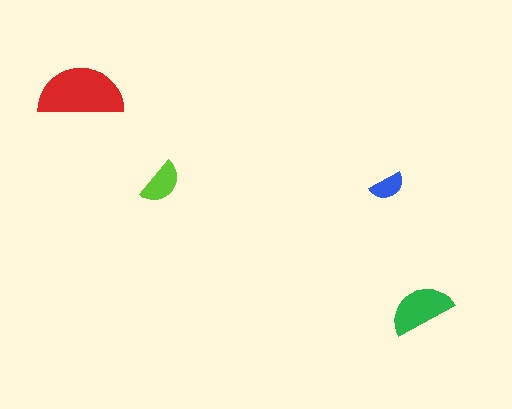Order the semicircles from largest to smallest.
the red one, the green one, the lime one, the blue one.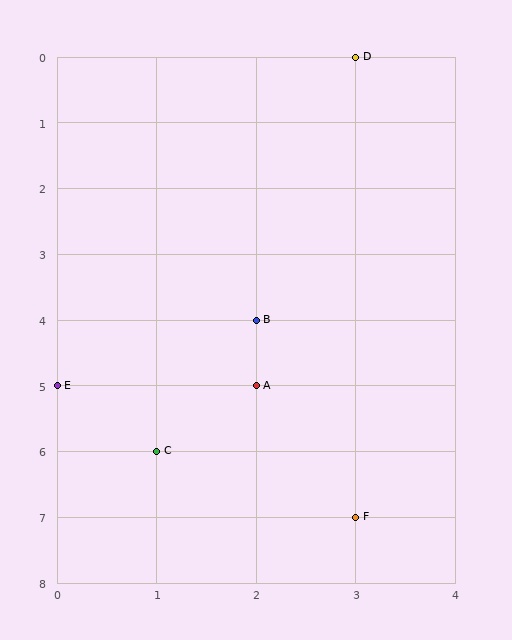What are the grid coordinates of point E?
Point E is at grid coordinates (0, 5).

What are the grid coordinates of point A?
Point A is at grid coordinates (2, 5).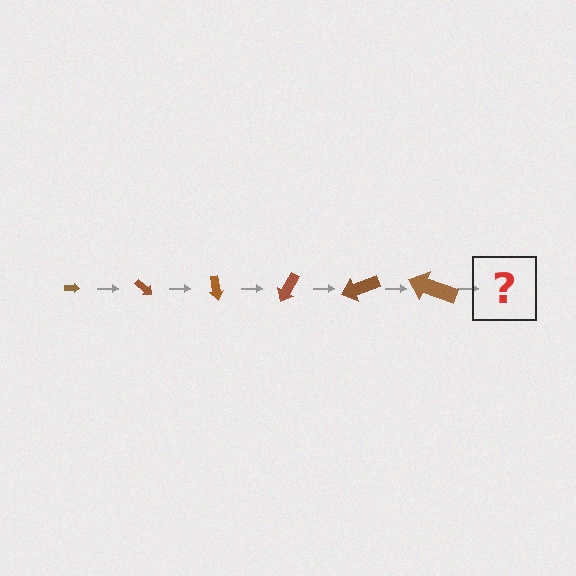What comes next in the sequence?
The next element should be an arrow, larger than the previous one and rotated 240 degrees from the start.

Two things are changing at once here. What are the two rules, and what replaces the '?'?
The two rules are that the arrow grows larger each step and it rotates 40 degrees each step. The '?' should be an arrow, larger than the previous one and rotated 240 degrees from the start.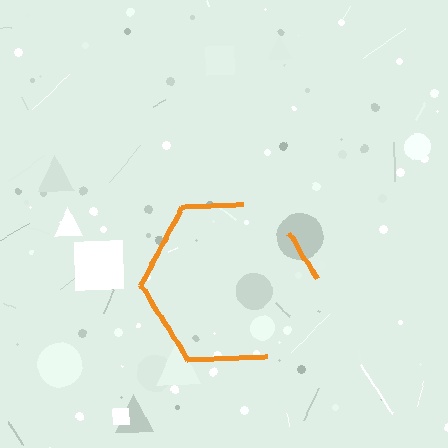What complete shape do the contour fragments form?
The contour fragments form a hexagon.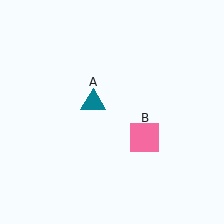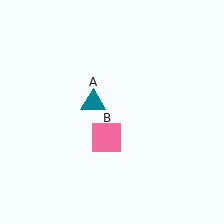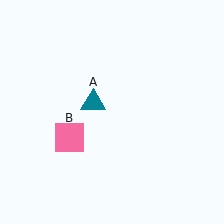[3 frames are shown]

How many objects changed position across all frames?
1 object changed position: pink square (object B).